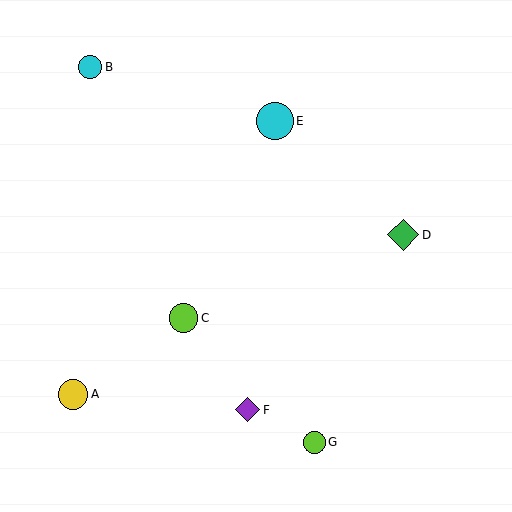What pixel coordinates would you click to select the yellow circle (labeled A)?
Click at (73, 394) to select the yellow circle A.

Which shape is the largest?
The cyan circle (labeled E) is the largest.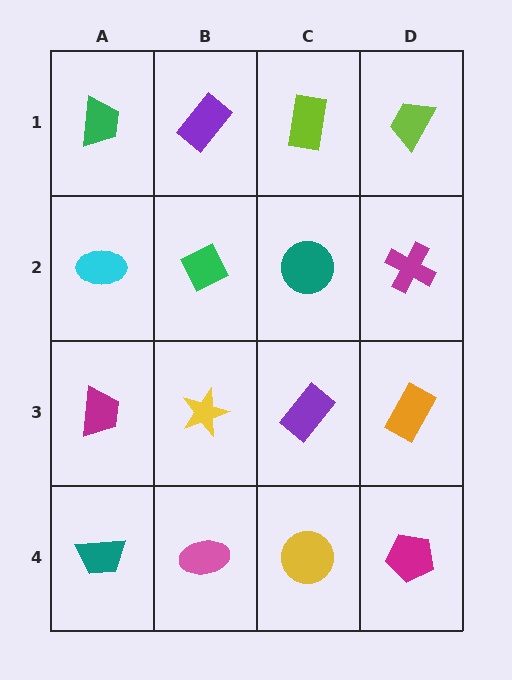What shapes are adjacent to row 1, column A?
A cyan ellipse (row 2, column A), a purple rectangle (row 1, column B).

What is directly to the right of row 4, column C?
A magenta pentagon.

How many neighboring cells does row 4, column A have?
2.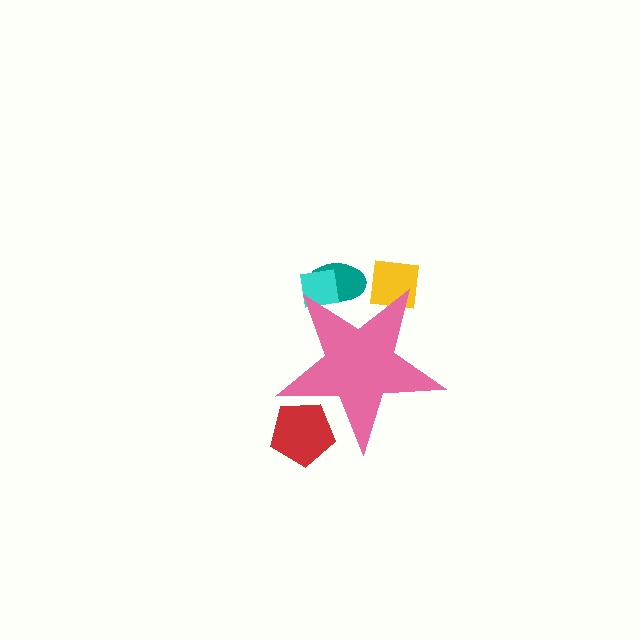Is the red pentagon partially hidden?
Yes, the red pentagon is partially hidden behind the pink star.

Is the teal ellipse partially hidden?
Yes, the teal ellipse is partially hidden behind the pink star.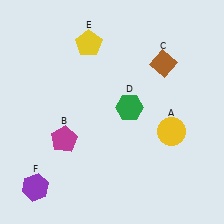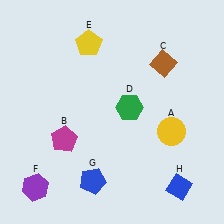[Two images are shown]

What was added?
A blue pentagon (G), a blue diamond (H) were added in Image 2.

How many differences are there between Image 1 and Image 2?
There are 2 differences between the two images.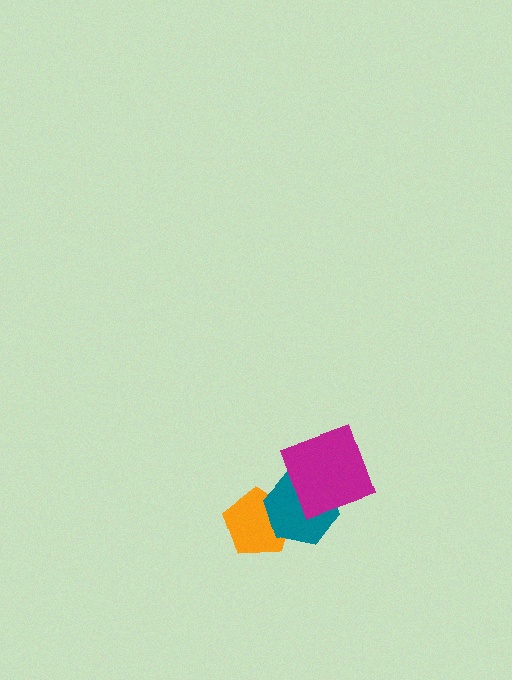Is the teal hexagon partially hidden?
Yes, it is partially covered by another shape.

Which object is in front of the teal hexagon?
The magenta square is in front of the teal hexagon.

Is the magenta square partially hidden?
No, no other shape covers it.